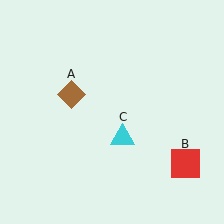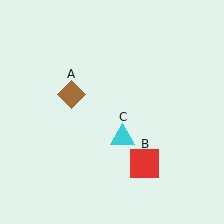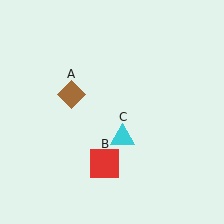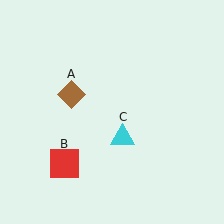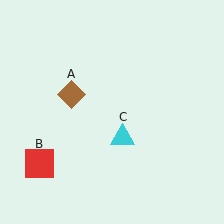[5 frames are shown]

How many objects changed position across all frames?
1 object changed position: red square (object B).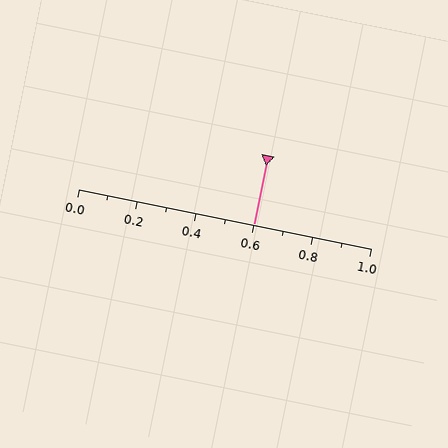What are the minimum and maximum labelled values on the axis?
The axis runs from 0.0 to 1.0.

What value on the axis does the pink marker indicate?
The marker indicates approximately 0.6.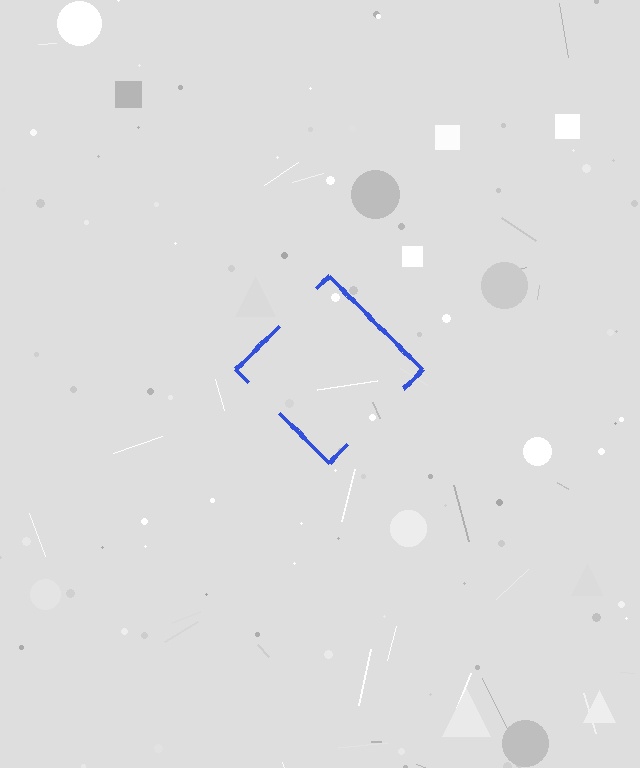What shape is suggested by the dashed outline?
The dashed outline suggests a diamond.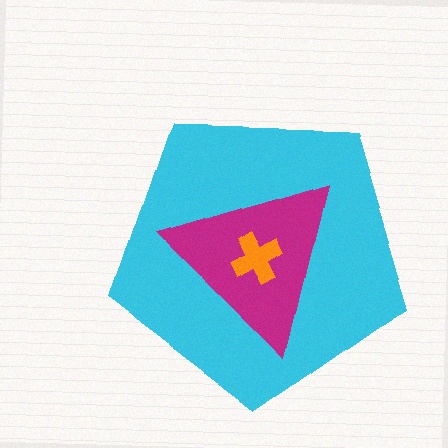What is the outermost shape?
The cyan pentagon.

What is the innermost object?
The orange cross.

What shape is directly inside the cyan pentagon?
The magenta triangle.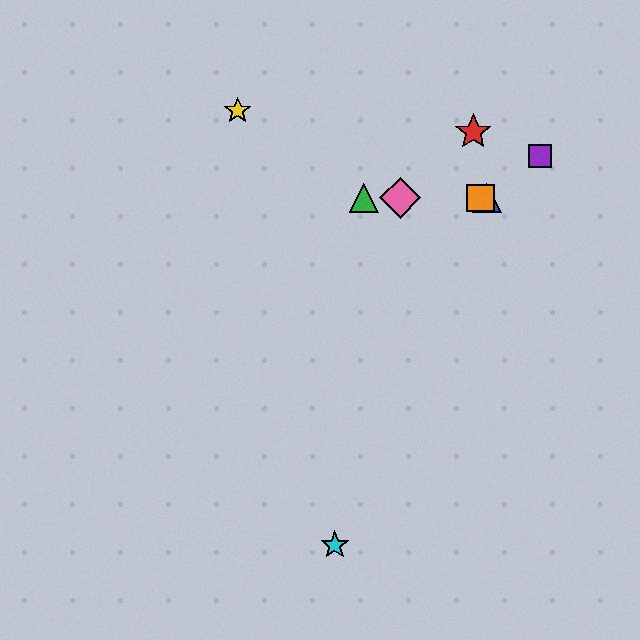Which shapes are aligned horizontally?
The blue triangle, the green triangle, the orange square, the pink diamond are aligned horizontally.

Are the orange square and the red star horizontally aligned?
No, the orange square is at y≈198 and the red star is at y≈132.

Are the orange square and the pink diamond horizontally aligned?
Yes, both are at y≈198.